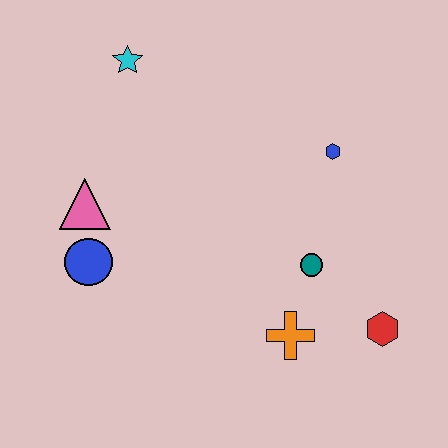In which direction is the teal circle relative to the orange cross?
The teal circle is above the orange cross.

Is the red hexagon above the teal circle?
No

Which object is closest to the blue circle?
The pink triangle is closest to the blue circle.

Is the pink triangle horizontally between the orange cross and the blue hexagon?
No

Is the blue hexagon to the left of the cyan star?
No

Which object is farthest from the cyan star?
The red hexagon is farthest from the cyan star.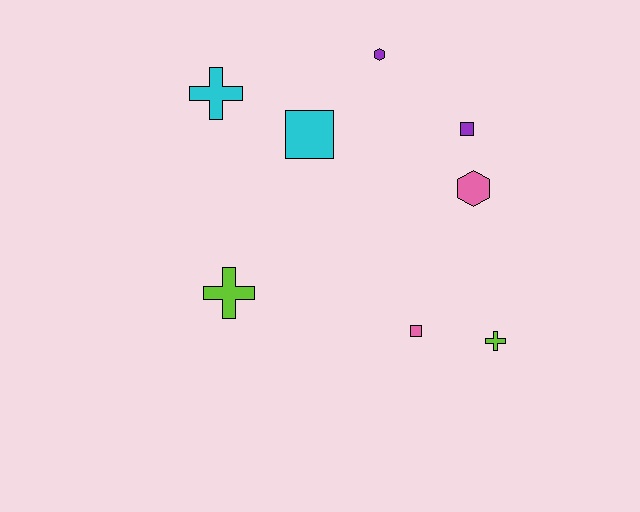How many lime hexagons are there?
There are no lime hexagons.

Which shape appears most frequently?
Square, with 3 objects.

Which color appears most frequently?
Cyan, with 2 objects.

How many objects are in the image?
There are 8 objects.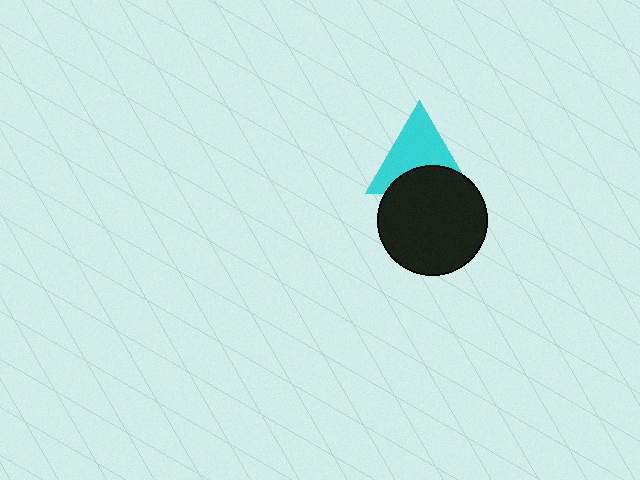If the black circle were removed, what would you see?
You would see the complete cyan triangle.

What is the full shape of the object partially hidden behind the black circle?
The partially hidden object is a cyan triangle.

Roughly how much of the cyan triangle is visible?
About half of it is visible (roughly 64%).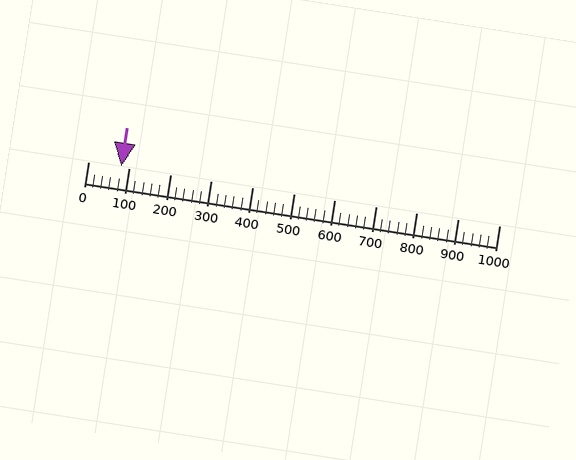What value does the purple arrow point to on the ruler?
The purple arrow points to approximately 80.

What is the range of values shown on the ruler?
The ruler shows values from 0 to 1000.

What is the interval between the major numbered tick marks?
The major tick marks are spaced 100 units apart.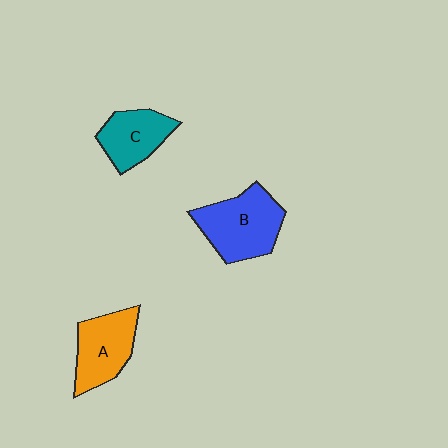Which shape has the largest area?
Shape B (blue).